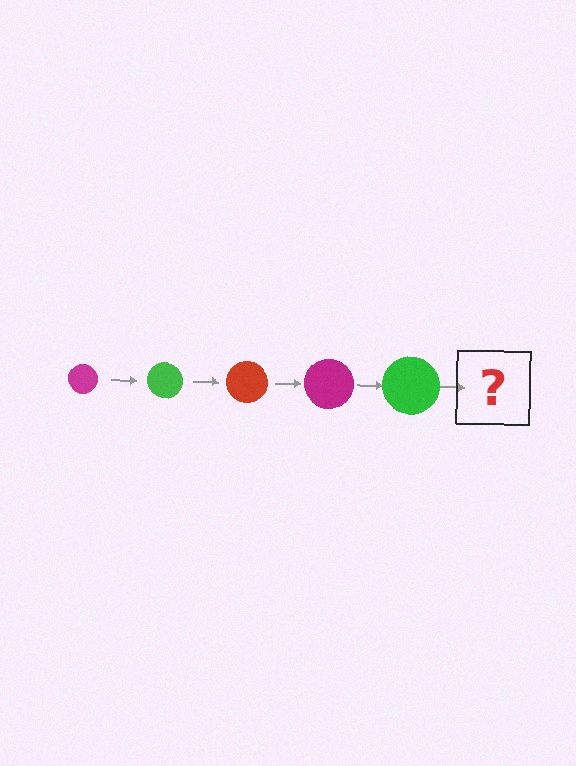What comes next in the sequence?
The next element should be a red circle, larger than the previous one.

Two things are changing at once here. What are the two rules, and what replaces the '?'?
The two rules are that the circle grows larger each step and the color cycles through magenta, green, and red. The '?' should be a red circle, larger than the previous one.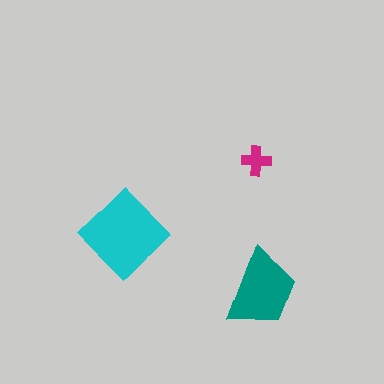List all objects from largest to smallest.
The cyan diamond, the teal trapezoid, the magenta cross.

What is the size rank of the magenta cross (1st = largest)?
3rd.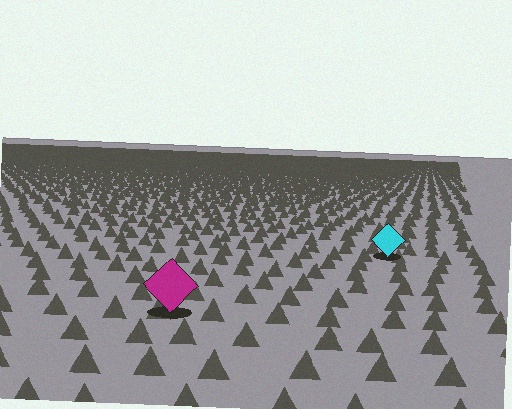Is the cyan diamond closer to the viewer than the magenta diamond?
No. The magenta diamond is closer — you can tell from the texture gradient: the ground texture is coarser near it.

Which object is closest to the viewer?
The magenta diamond is closest. The texture marks near it are larger and more spread out.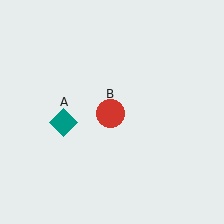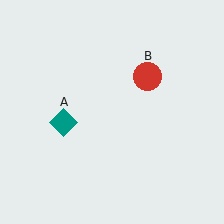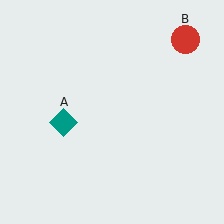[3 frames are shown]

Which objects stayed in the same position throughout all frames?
Teal diamond (object A) remained stationary.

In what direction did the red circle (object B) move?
The red circle (object B) moved up and to the right.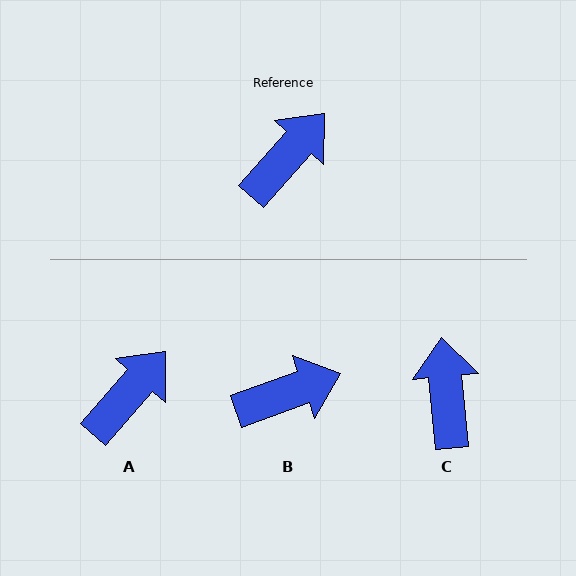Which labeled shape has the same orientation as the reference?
A.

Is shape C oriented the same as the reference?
No, it is off by about 47 degrees.